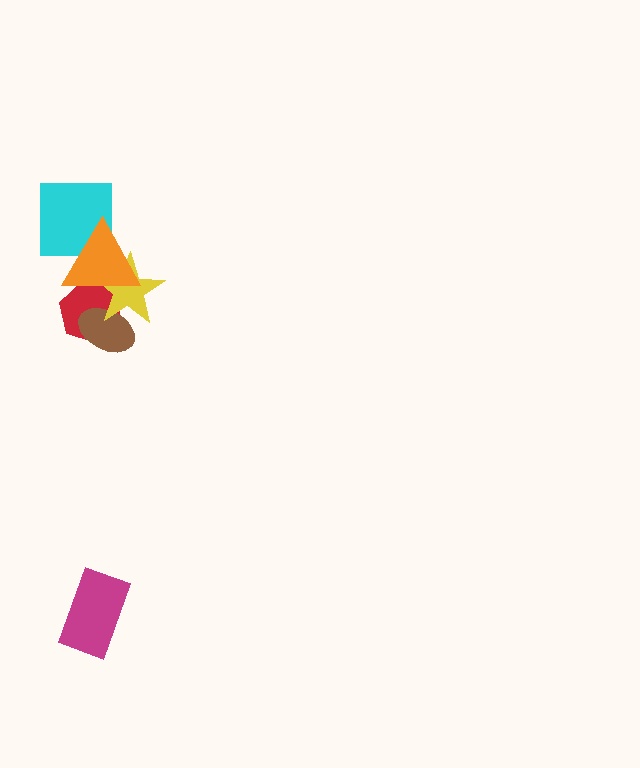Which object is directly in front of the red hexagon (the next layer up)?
The brown ellipse is directly in front of the red hexagon.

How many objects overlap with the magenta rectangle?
0 objects overlap with the magenta rectangle.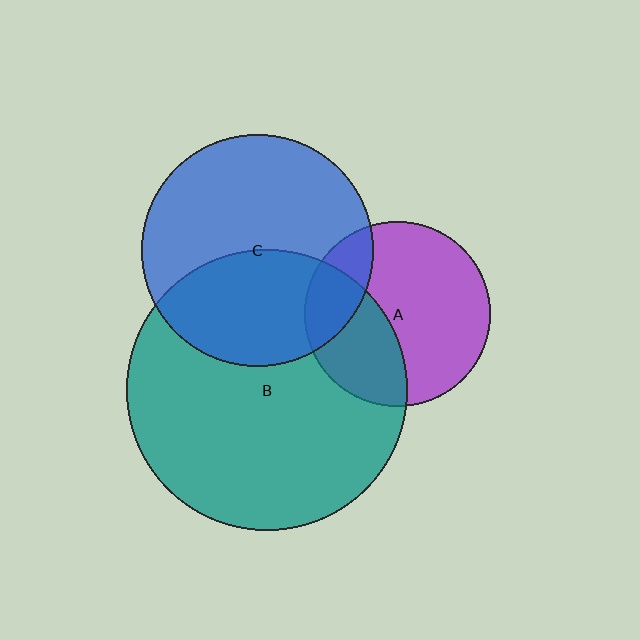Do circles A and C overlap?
Yes.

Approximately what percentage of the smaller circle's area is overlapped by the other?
Approximately 20%.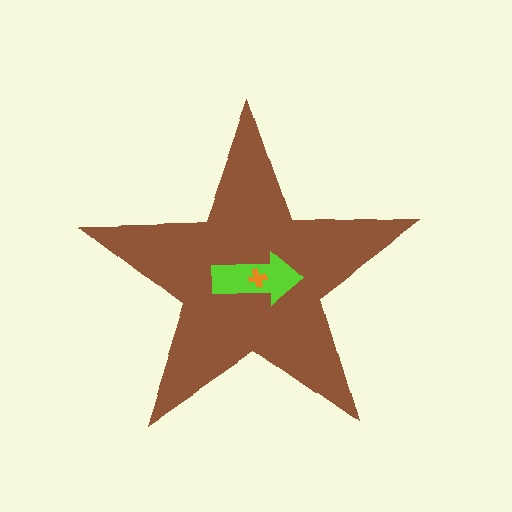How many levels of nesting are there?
3.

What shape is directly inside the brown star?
The lime arrow.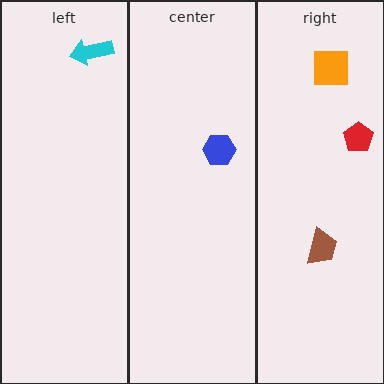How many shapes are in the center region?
1.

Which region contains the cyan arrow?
The left region.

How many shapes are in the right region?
3.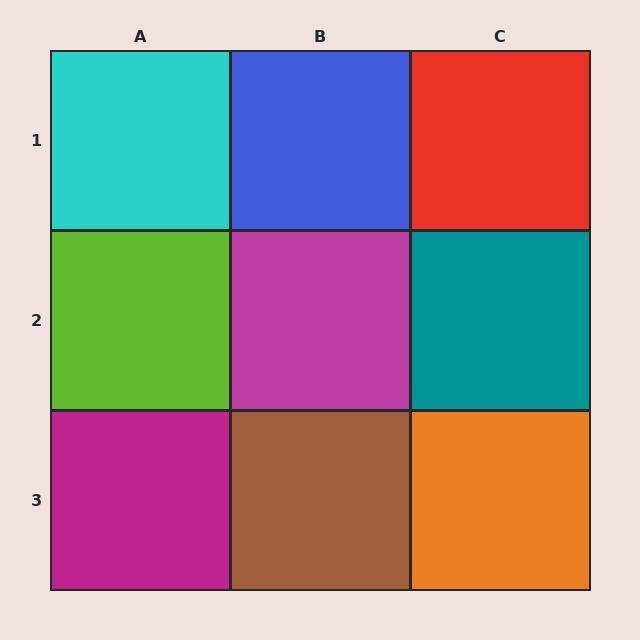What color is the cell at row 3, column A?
Magenta.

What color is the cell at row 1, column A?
Cyan.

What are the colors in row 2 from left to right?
Lime, magenta, teal.